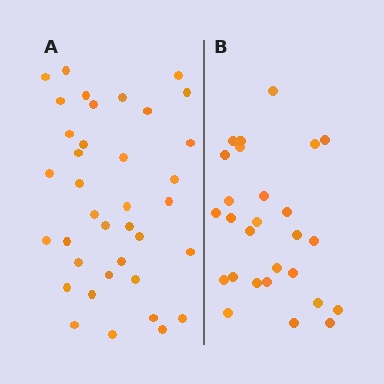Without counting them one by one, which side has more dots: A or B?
Region A (the left region) has more dots.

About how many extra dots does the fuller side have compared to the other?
Region A has roughly 10 or so more dots than region B.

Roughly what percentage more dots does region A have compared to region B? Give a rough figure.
About 35% more.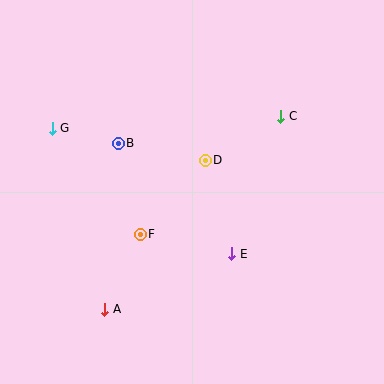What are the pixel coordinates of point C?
Point C is at (281, 116).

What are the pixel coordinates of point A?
Point A is at (105, 309).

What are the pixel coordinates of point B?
Point B is at (118, 143).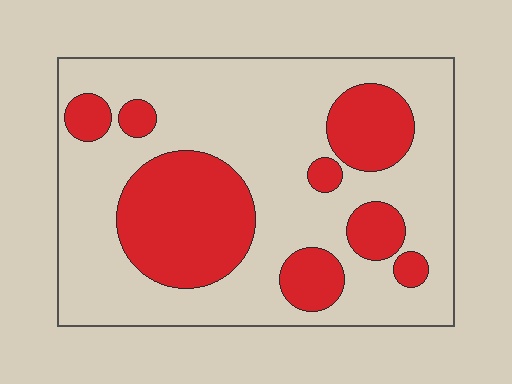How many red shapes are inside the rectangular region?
8.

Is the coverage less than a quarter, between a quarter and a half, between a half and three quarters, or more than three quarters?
Between a quarter and a half.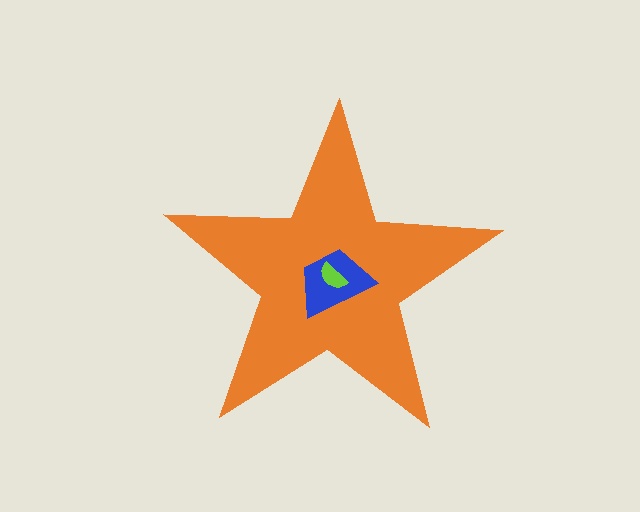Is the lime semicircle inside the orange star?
Yes.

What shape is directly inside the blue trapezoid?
The lime semicircle.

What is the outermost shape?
The orange star.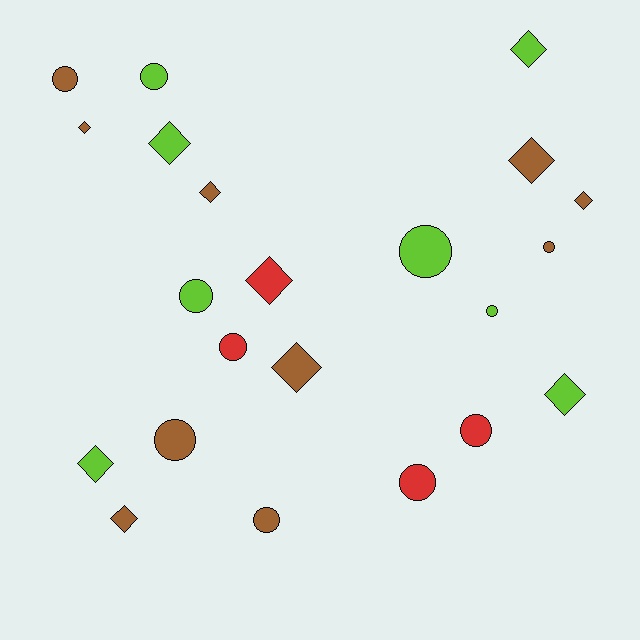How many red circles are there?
There are 3 red circles.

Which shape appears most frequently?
Diamond, with 11 objects.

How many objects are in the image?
There are 22 objects.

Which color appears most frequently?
Brown, with 10 objects.